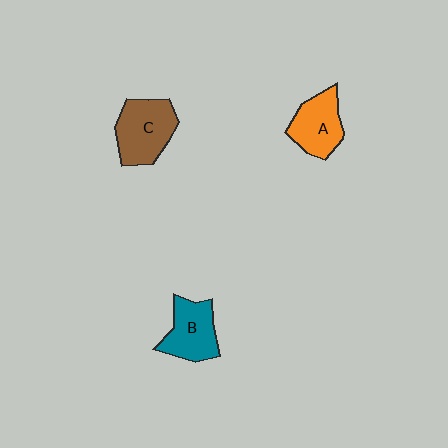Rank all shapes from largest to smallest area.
From largest to smallest: C (brown), B (teal), A (orange).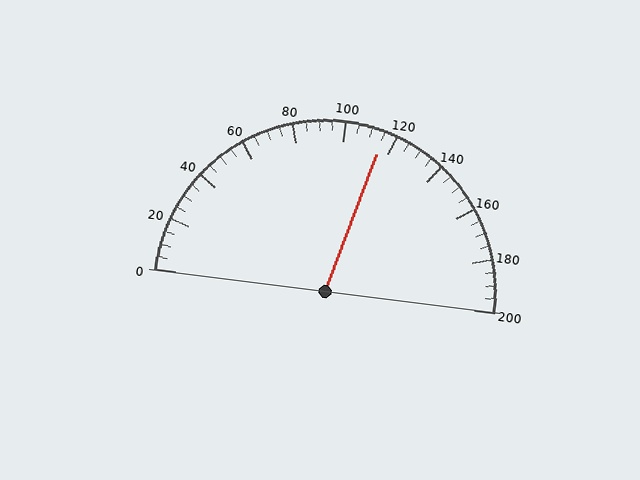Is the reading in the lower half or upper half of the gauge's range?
The reading is in the upper half of the range (0 to 200).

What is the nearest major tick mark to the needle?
The nearest major tick mark is 120.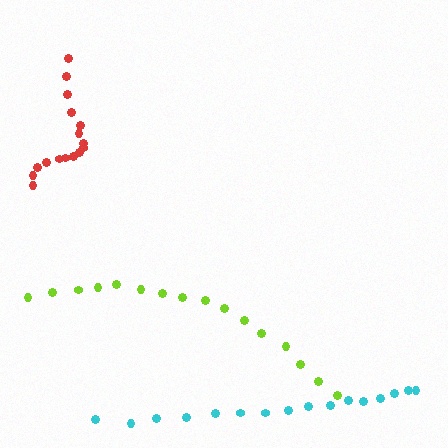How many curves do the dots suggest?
There are 3 distinct paths.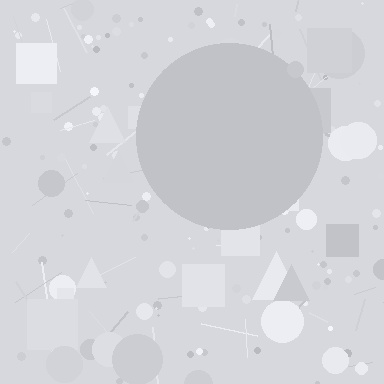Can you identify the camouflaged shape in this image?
The camouflaged shape is a circle.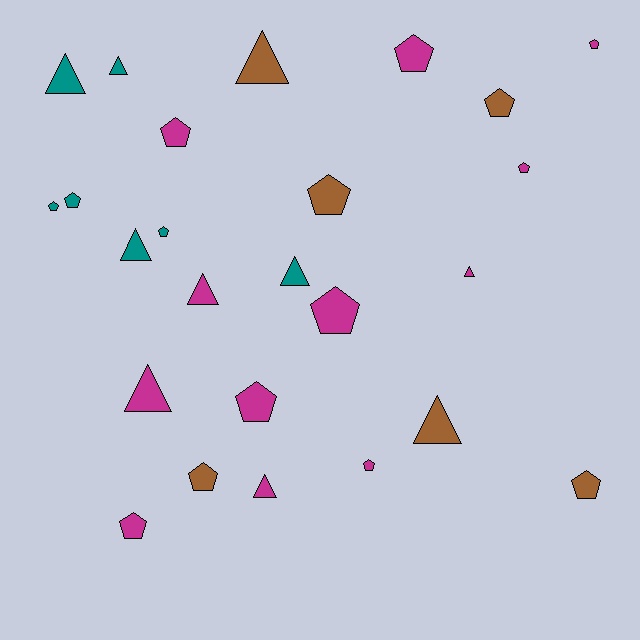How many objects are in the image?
There are 25 objects.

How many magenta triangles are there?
There are 4 magenta triangles.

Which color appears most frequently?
Magenta, with 12 objects.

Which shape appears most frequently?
Pentagon, with 15 objects.